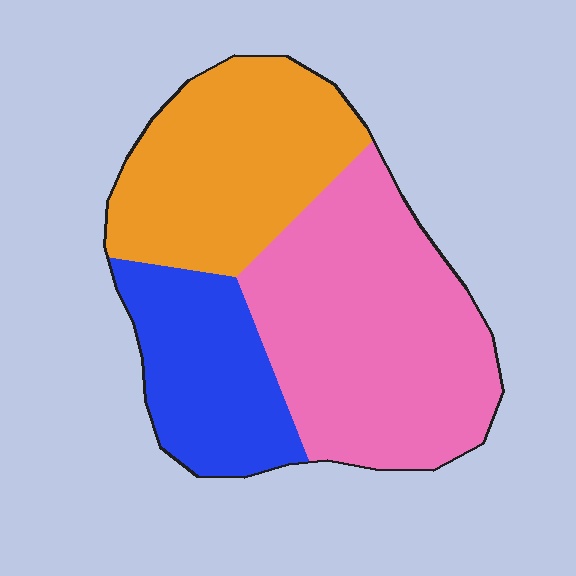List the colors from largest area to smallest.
From largest to smallest: pink, orange, blue.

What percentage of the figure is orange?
Orange covers about 30% of the figure.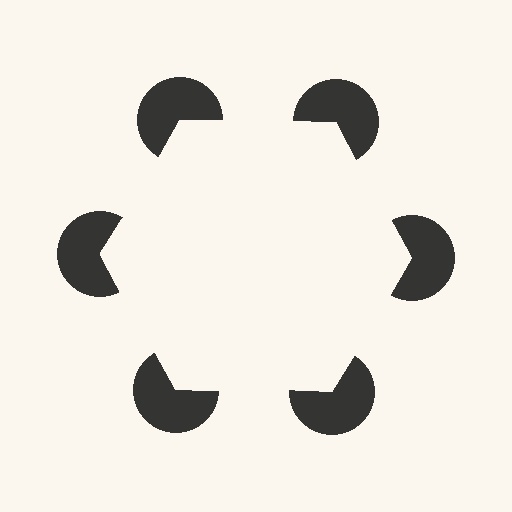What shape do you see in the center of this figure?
An illusory hexagon — its edges are inferred from the aligned wedge cuts in the pac-man discs, not physically drawn.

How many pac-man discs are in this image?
There are 6 — one at each vertex of the illusory hexagon.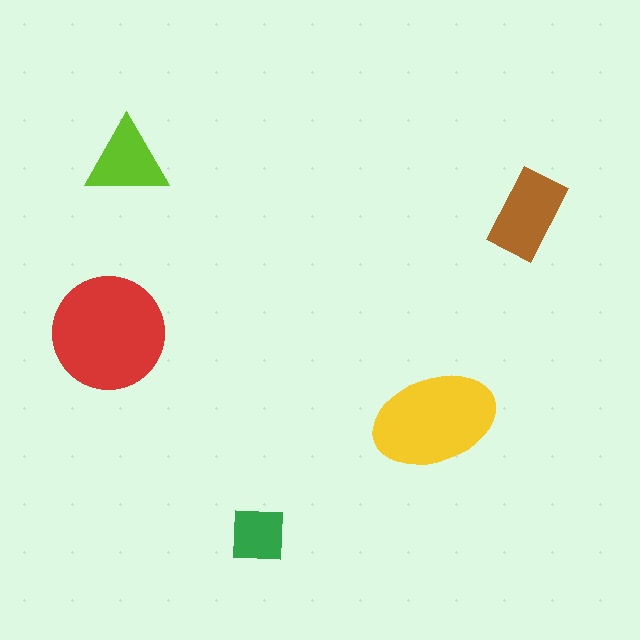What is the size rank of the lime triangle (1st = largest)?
4th.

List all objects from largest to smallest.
The red circle, the yellow ellipse, the brown rectangle, the lime triangle, the green square.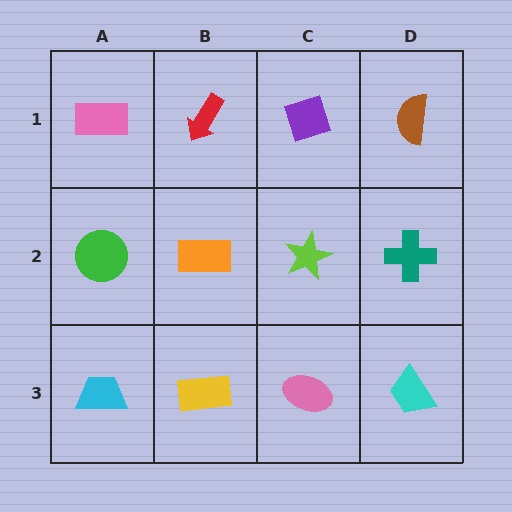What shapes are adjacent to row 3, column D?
A teal cross (row 2, column D), a pink ellipse (row 3, column C).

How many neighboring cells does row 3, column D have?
2.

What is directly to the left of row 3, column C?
A yellow rectangle.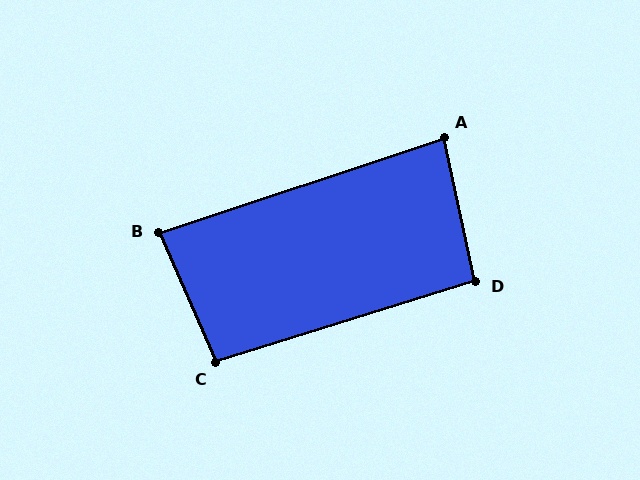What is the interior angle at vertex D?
Approximately 95 degrees (approximately right).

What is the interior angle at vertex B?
Approximately 85 degrees (approximately right).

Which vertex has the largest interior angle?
C, at approximately 96 degrees.